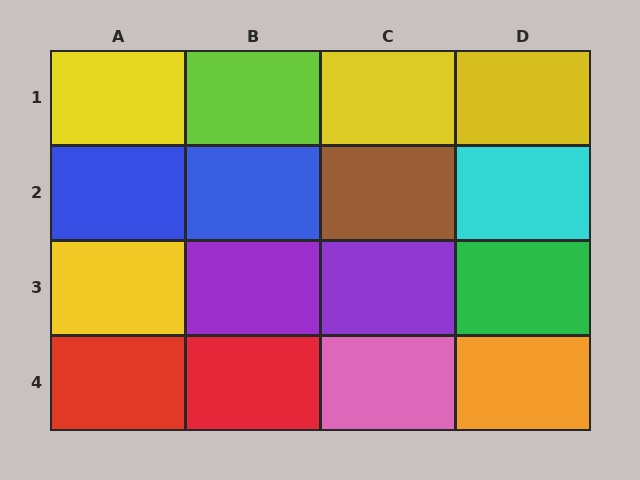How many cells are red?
2 cells are red.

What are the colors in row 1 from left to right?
Yellow, lime, yellow, yellow.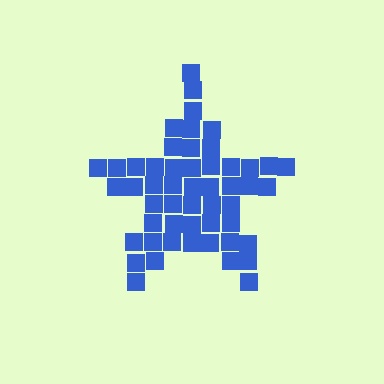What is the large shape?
The large shape is a star.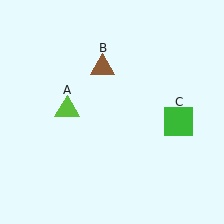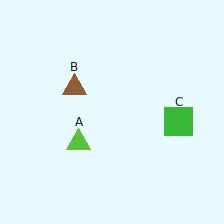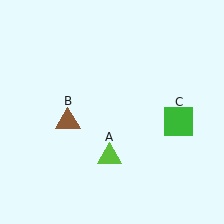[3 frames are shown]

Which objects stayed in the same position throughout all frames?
Green square (object C) remained stationary.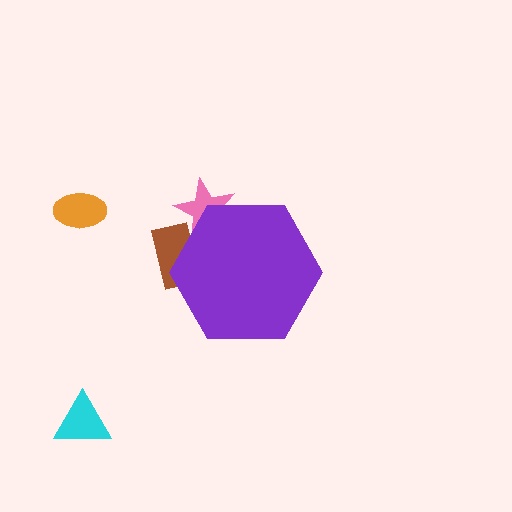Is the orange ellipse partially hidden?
No, the orange ellipse is fully visible.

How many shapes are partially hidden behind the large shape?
2 shapes are partially hidden.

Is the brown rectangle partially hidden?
Yes, the brown rectangle is partially hidden behind the purple hexagon.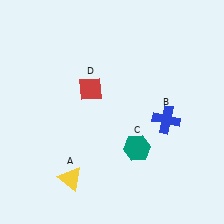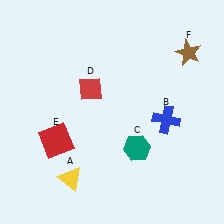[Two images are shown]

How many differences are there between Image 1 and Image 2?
There are 2 differences between the two images.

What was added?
A red square (E), a brown star (F) were added in Image 2.